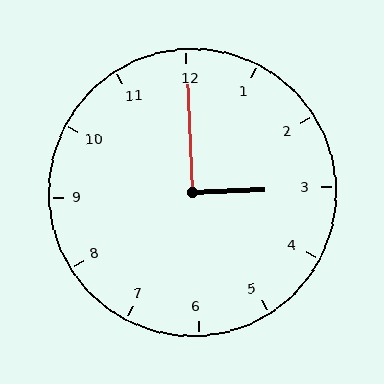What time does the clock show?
3:00.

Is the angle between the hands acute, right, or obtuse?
It is right.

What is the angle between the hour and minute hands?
Approximately 90 degrees.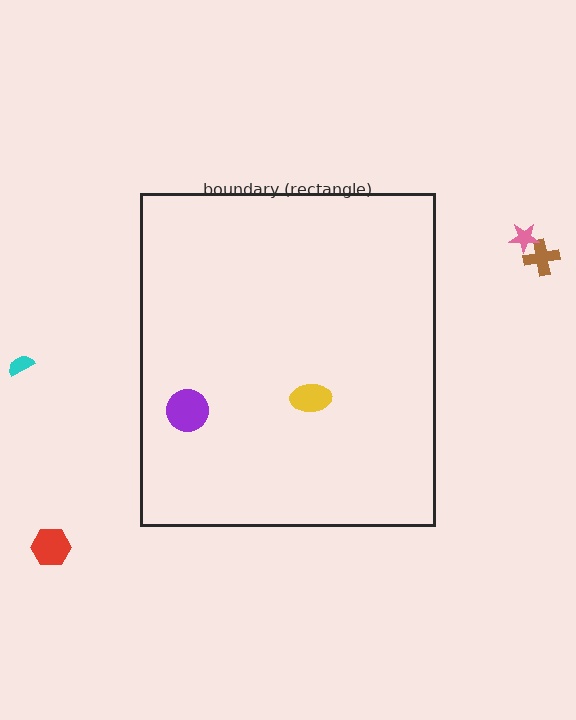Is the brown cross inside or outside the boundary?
Outside.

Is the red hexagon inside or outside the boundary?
Outside.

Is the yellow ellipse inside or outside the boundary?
Inside.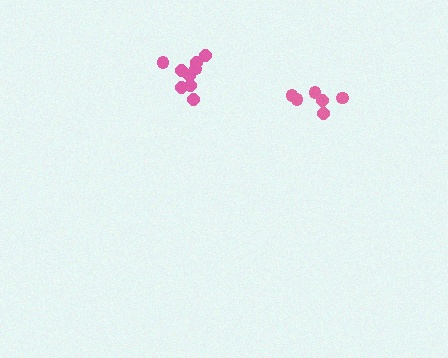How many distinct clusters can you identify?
There are 2 distinct clusters.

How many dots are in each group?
Group 1: 9 dots, Group 2: 6 dots (15 total).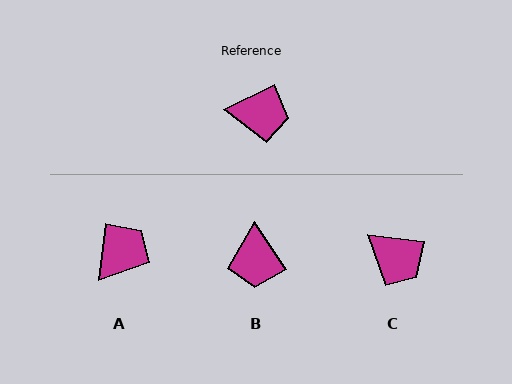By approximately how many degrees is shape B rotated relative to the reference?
Approximately 83 degrees clockwise.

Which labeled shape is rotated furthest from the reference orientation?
B, about 83 degrees away.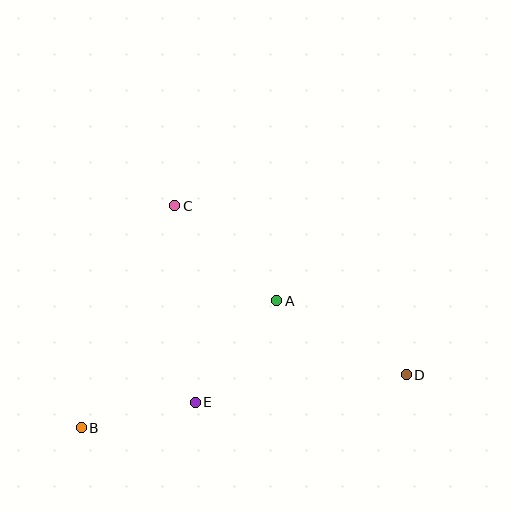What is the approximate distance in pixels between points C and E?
The distance between C and E is approximately 198 pixels.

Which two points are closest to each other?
Points B and E are closest to each other.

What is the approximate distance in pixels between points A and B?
The distance between A and B is approximately 233 pixels.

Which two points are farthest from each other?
Points B and D are farthest from each other.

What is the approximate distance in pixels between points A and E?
The distance between A and E is approximately 130 pixels.